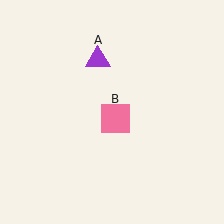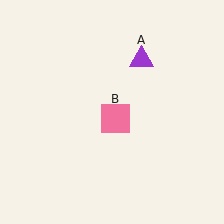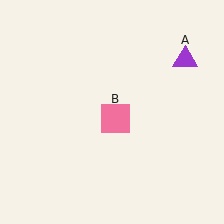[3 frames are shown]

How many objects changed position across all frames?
1 object changed position: purple triangle (object A).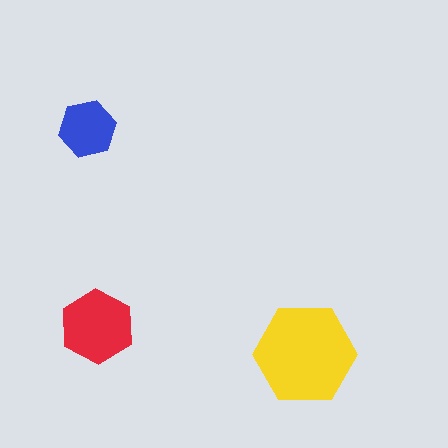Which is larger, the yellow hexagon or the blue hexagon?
The yellow one.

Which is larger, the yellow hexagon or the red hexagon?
The yellow one.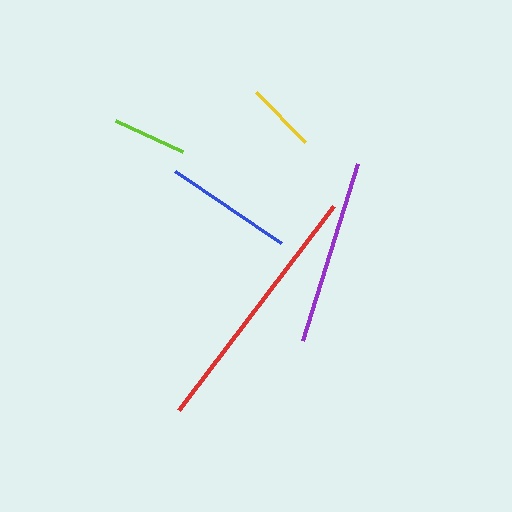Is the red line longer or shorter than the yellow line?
The red line is longer than the yellow line.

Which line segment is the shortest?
The yellow line is the shortest at approximately 69 pixels.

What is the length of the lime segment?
The lime segment is approximately 74 pixels long.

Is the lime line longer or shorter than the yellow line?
The lime line is longer than the yellow line.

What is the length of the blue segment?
The blue segment is approximately 128 pixels long.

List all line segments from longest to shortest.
From longest to shortest: red, purple, blue, lime, yellow.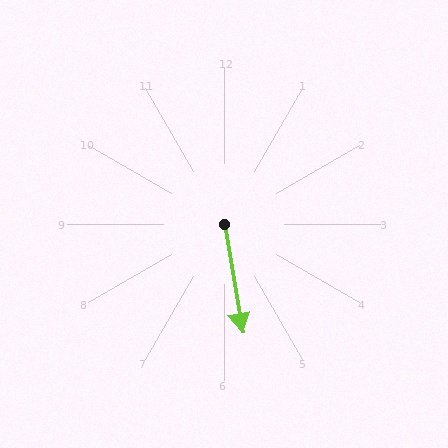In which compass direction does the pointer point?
South.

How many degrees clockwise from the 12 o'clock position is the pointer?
Approximately 171 degrees.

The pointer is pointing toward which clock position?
Roughly 6 o'clock.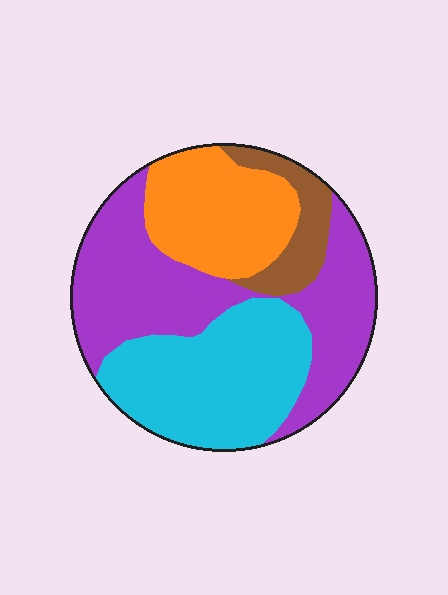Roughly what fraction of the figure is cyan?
Cyan covers around 30% of the figure.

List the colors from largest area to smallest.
From largest to smallest: purple, cyan, orange, brown.